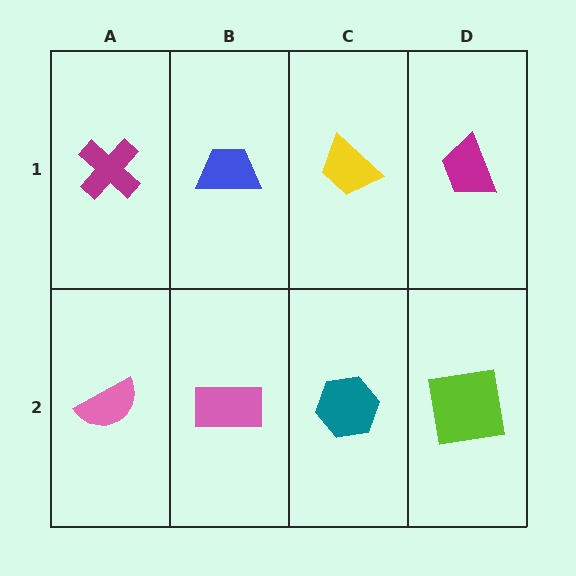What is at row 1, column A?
A magenta cross.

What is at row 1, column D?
A magenta trapezoid.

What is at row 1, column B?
A blue trapezoid.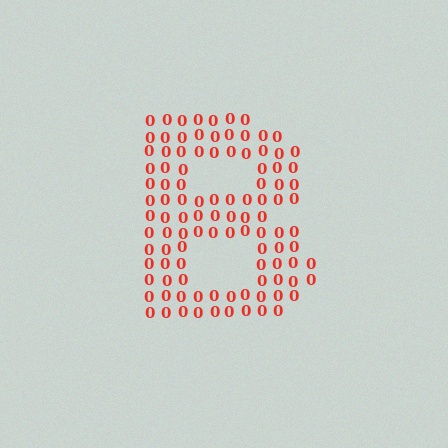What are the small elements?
The small elements are digit 0's.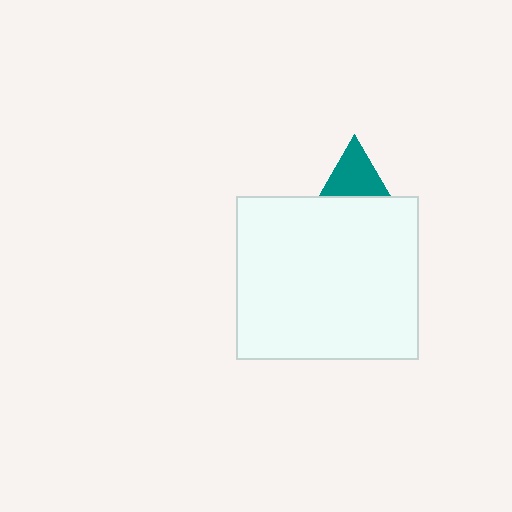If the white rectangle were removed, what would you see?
You would see the complete teal triangle.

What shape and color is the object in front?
The object in front is a white rectangle.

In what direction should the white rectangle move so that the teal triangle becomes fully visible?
The white rectangle should move down. That is the shortest direction to clear the overlap and leave the teal triangle fully visible.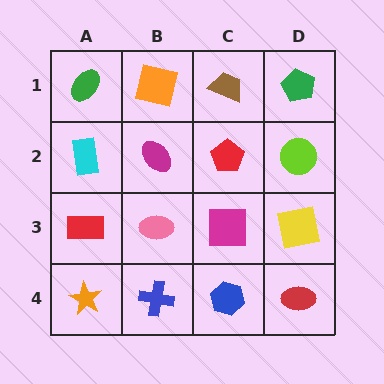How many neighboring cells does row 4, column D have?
2.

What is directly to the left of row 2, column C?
A magenta ellipse.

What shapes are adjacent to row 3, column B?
A magenta ellipse (row 2, column B), a blue cross (row 4, column B), a red rectangle (row 3, column A), a magenta square (row 3, column C).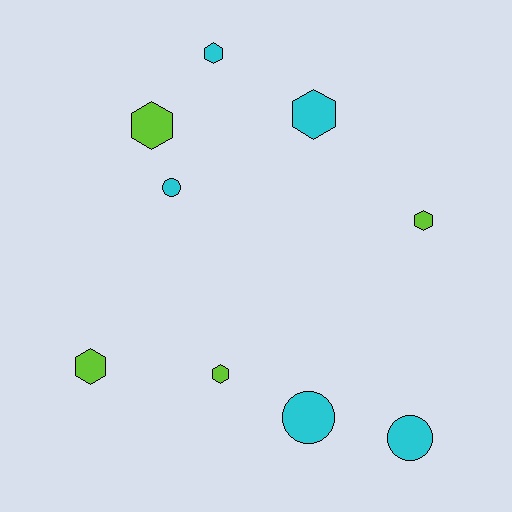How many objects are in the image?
There are 9 objects.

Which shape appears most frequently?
Hexagon, with 6 objects.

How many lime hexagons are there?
There are 4 lime hexagons.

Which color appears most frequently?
Cyan, with 5 objects.